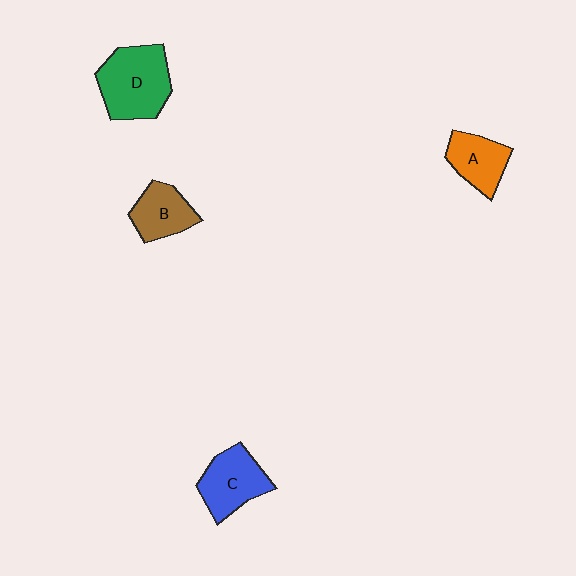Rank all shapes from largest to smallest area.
From largest to smallest: D (green), C (blue), A (orange), B (brown).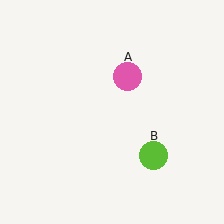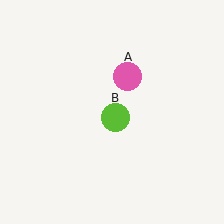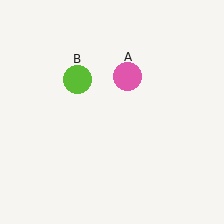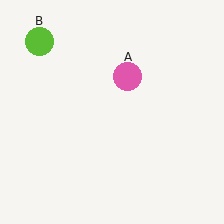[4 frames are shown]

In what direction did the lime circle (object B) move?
The lime circle (object B) moved up and to the left.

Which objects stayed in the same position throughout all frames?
Pink circle (object A) remained stationary.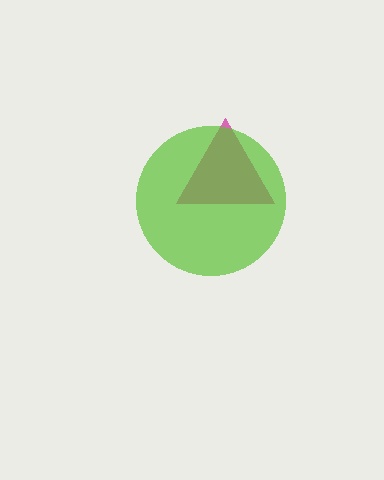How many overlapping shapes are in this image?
There are 2 overlapping shapes in the image.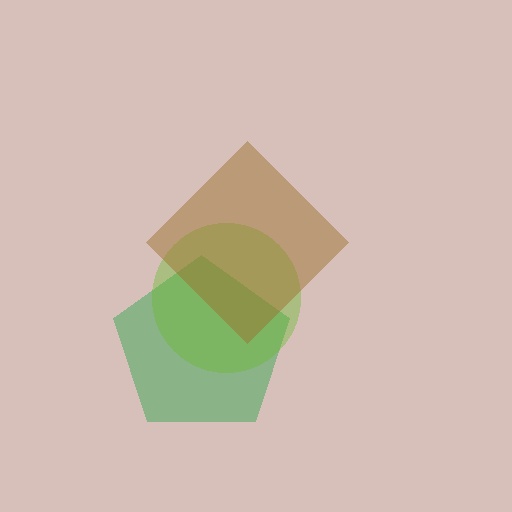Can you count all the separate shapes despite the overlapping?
Yes, there are 3 separate shapes.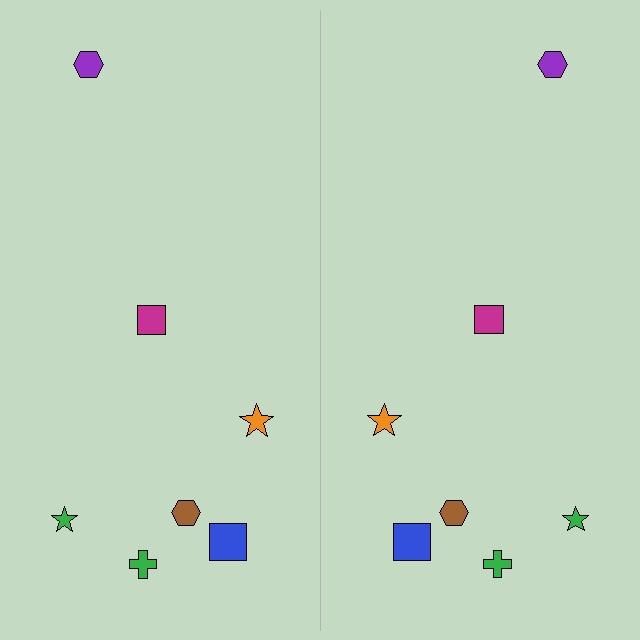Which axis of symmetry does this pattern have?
The pattern has a vertical axis of symmetry running through the center of the image.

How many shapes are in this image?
There are 14 shapes in this image.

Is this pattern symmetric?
Yes, this pattern has bilateral (reflection) symmetry.